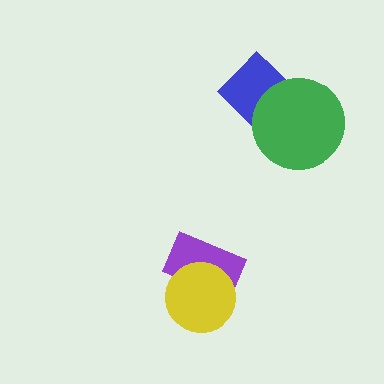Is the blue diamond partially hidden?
Yes, it is partially covered by another shape.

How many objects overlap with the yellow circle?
1 object overlaps with the yellow circle.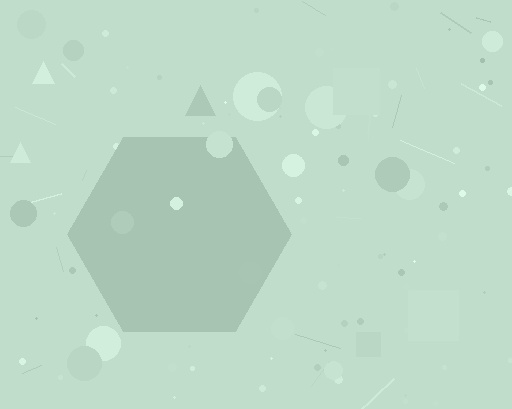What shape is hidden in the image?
A hexagon is hidden in the image.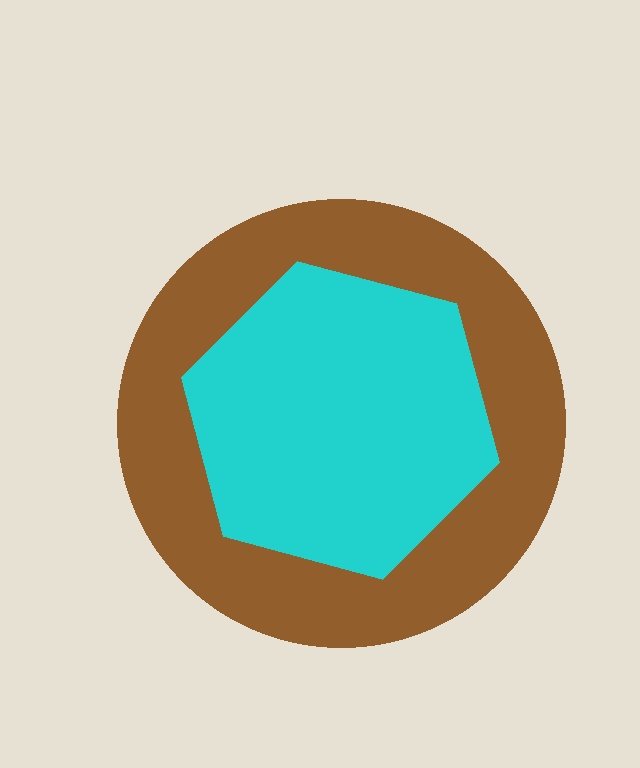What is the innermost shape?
The cyan hexagon.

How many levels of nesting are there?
2.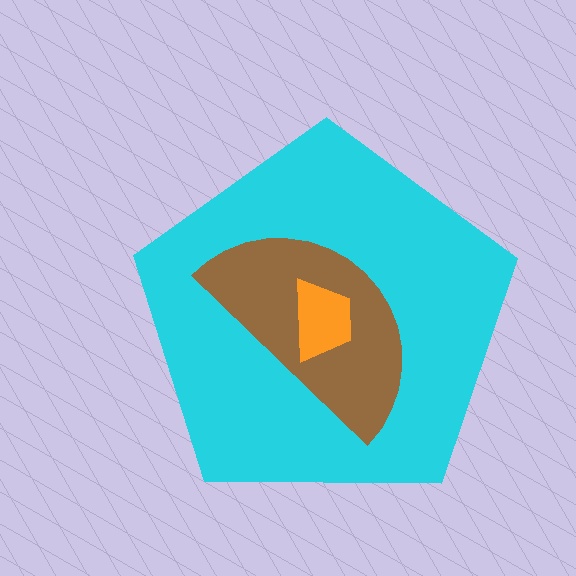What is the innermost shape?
The orange trapezoid.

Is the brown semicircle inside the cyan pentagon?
Yes.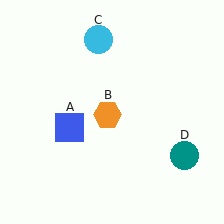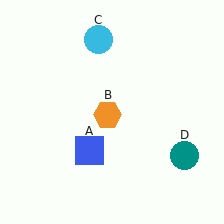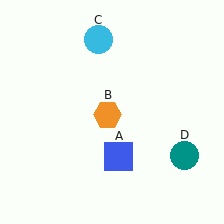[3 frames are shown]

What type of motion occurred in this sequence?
The blue square (object A) rotated counterclockwise around the center of the scene.